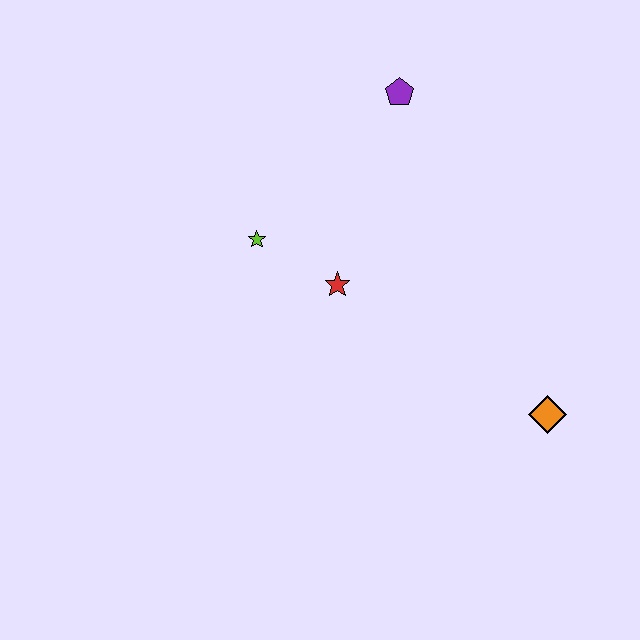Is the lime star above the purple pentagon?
No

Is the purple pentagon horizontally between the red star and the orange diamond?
Yes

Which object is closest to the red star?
The lime star is closest to the red star.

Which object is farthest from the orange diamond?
The purple pentagon is farthest from the orange diamond.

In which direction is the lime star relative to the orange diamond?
The lime star is to the left of the orange diamond.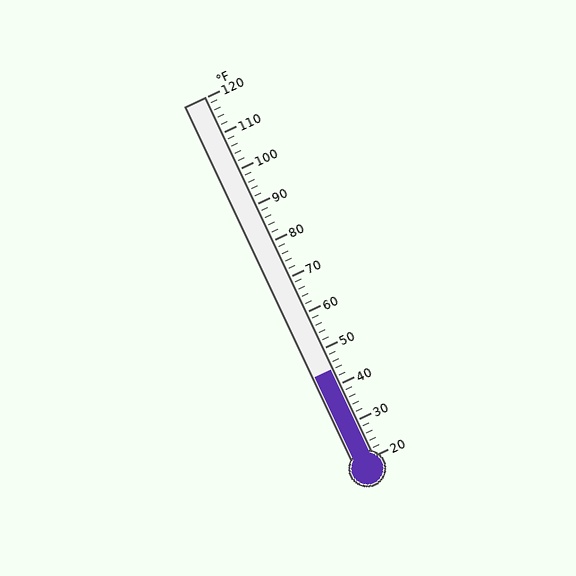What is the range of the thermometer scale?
The thermometer scale ranges from 20°F to 120°F.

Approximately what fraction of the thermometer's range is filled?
The thermometer is filled to approximately 25% of its range.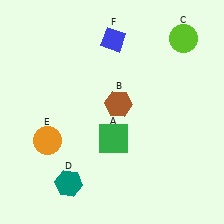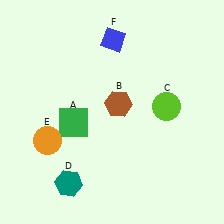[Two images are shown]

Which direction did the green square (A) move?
The green square (A) moved left.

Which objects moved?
The objects that moved are: the green square (A), the lime circle (C).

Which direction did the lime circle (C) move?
The lime circle (C) moved down.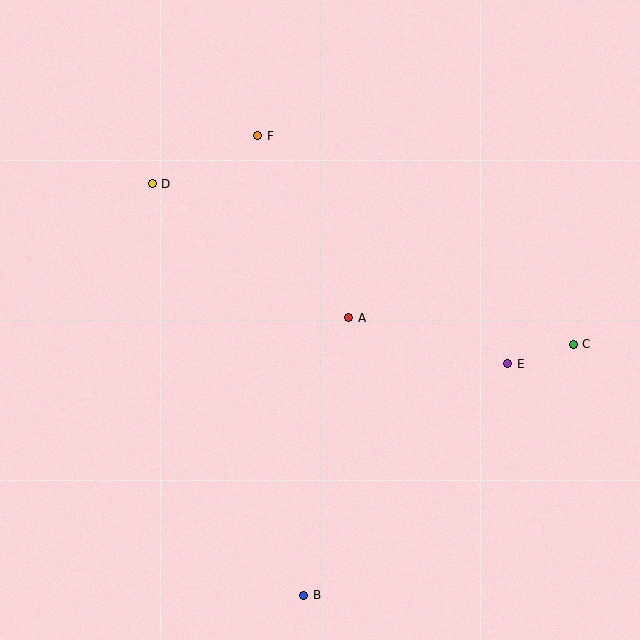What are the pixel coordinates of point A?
Point A is at (349, 318).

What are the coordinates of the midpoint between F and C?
The midpoint between F and C is at (416, 240).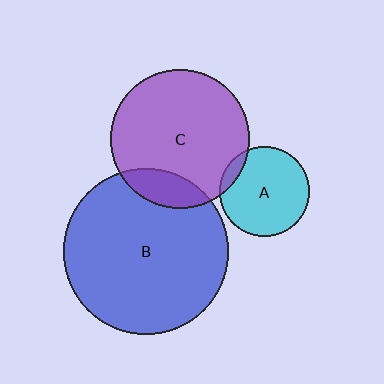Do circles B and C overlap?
Yes.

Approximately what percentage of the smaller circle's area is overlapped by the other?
Approximately 15%.